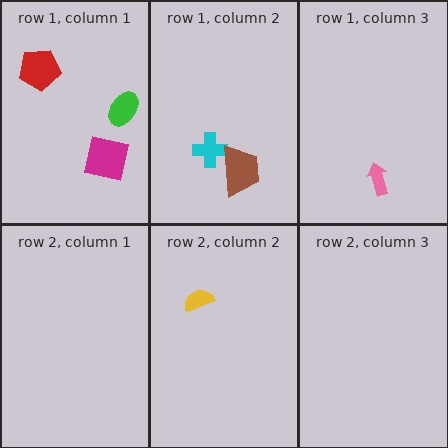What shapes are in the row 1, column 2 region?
The cyan cross, the brown trapezoid.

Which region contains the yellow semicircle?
The row 2, column 2 region.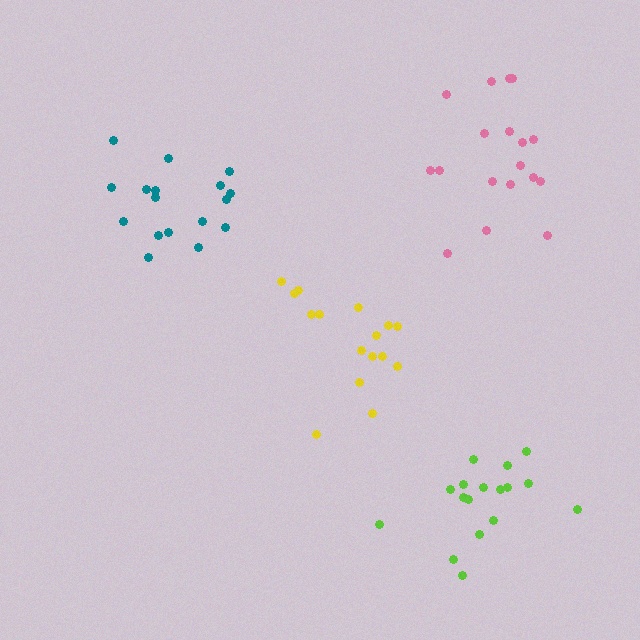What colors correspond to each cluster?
The clusters are colored: yellow, lime, pink, teal.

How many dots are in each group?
Group 1: 16 dots, Group 2: 17 dots, Group 3: 18 dots, Group 4: 17 dots (68 total).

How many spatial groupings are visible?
There are 4 spatial groupings.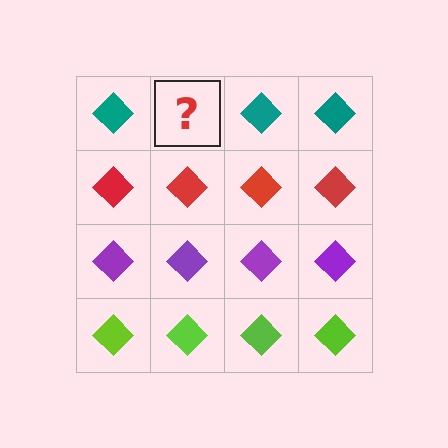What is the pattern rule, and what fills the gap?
The rule is that each row has a consistent color. The gap should be filled with a teal diamond.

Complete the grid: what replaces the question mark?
The question mark should be replaced with a teal diamond.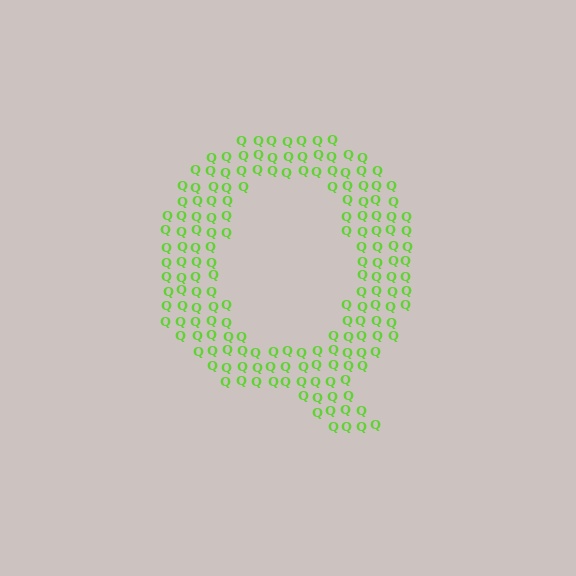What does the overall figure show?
The overall figure shows the letter Q.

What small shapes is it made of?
It is made of small letter Q's.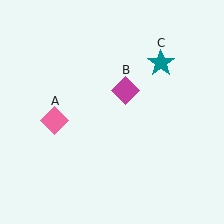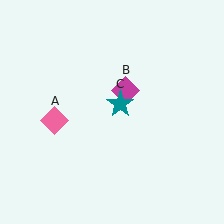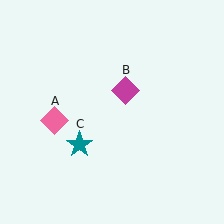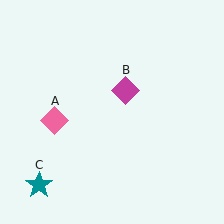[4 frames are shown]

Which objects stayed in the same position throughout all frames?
Pink diamond (object A) and magenta diamond (object B) remained stationary.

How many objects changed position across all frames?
1 object changed position: teal star (object C).